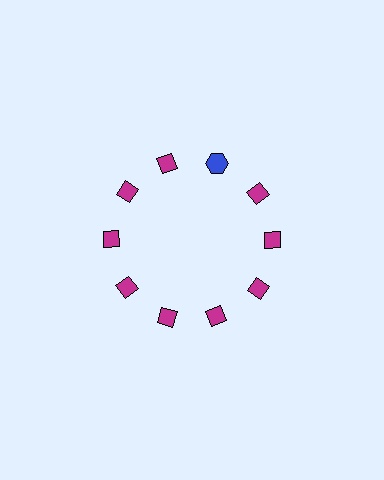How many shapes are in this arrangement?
There are 10 shapes arranged in a ring pattern.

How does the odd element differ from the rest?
It differs in both color (blue instead of magenta) and shape (hexagon instead of diamond).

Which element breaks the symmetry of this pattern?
The blue hexagon at roughly the 1 o'clock position breaks the symmetry. All other shapes are magenta diamonds.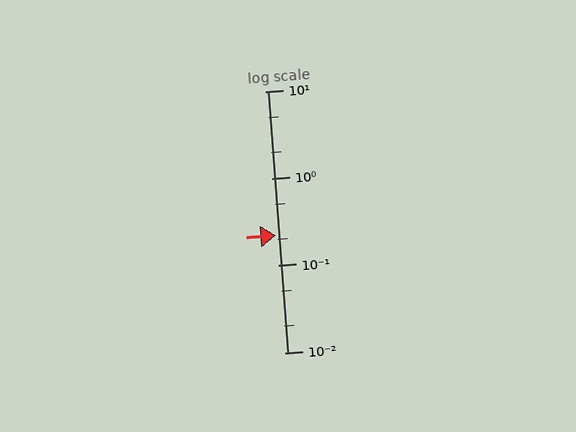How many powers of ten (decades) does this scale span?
The scale spans 3 decades, from 0.01 to 10.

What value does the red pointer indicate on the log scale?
The pointer indicates approximately 0.22.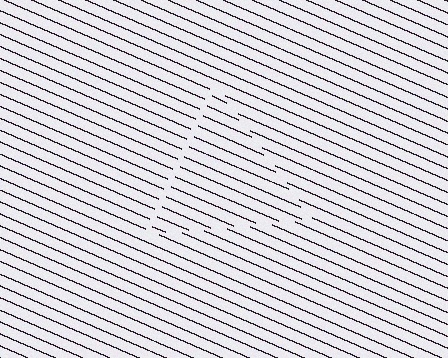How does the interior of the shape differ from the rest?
The interior of the shape contains the same grating, shifted by half a period — the contour is defined by the phase discontinuity where line-ends from the inner and outer gratings abut.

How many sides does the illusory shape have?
3 sides — the line-ends trace a triangle.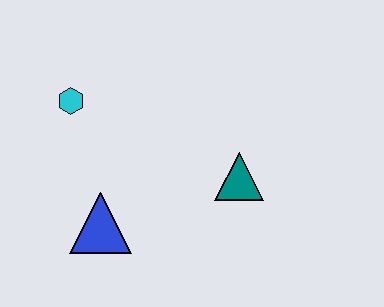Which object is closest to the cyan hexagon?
The blue triangle is closest to the cyan hexagon.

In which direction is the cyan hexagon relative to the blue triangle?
The cyan hexagon is above the blue triangle.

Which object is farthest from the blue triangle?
The teal triangle is farthest from the blue triangle.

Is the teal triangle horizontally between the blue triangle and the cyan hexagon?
No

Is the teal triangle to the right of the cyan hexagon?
Yes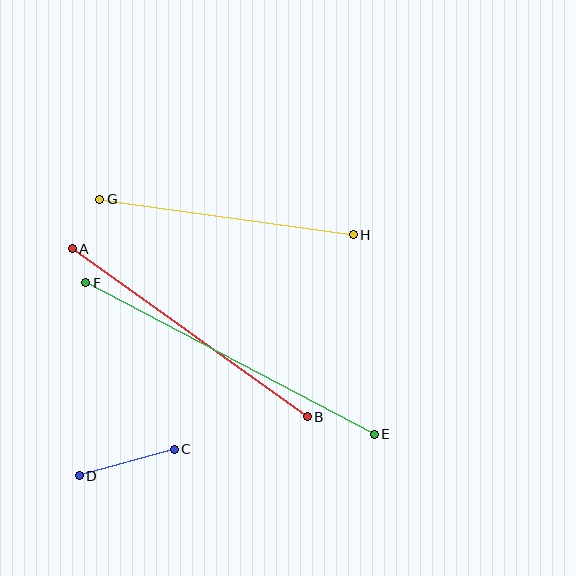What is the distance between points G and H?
The distance is approximately 256 pixels.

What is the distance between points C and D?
The distance is approximately 98 pixels.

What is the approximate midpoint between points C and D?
The midpoint is at approximately (127, 463) pixels.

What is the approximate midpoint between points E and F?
The midpoint is at approximately (230, 359) pixels.